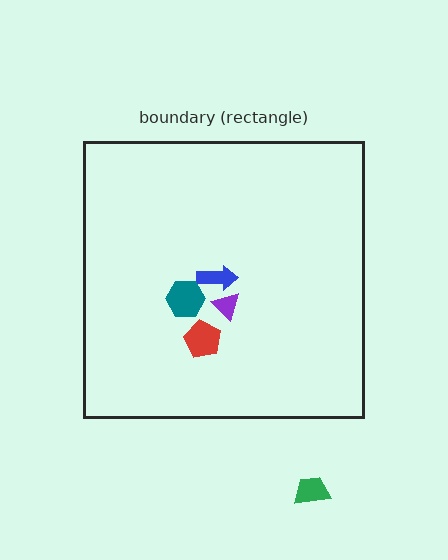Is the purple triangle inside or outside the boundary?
Inside.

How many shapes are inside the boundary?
4 inside, 1 outside.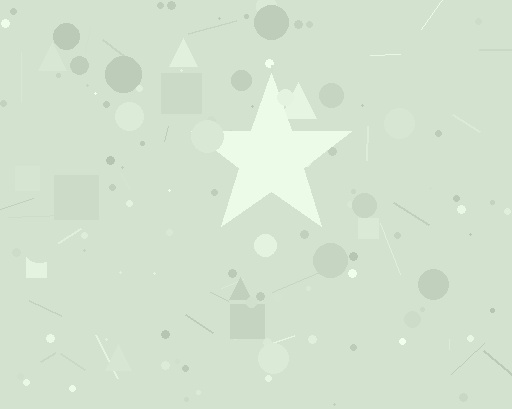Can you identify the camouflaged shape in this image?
The camouflaged shape is a star.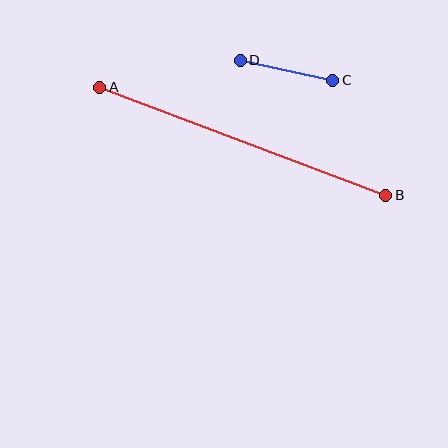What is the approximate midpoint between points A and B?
The midpoint is at approximately (243, 141) pixels.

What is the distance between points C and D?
The distance is approximately 94 pixels.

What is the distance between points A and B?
The distance is approximately 306 pixels.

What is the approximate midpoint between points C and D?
The midpoint is at approximately (286, 70) pixels.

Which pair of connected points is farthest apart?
Points A and B are farthest apart.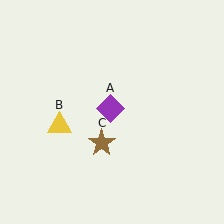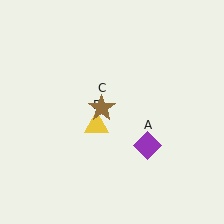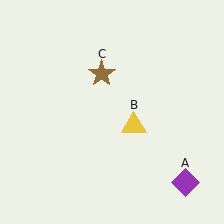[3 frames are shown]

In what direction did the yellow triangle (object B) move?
The yellow triangle (object B) moved right.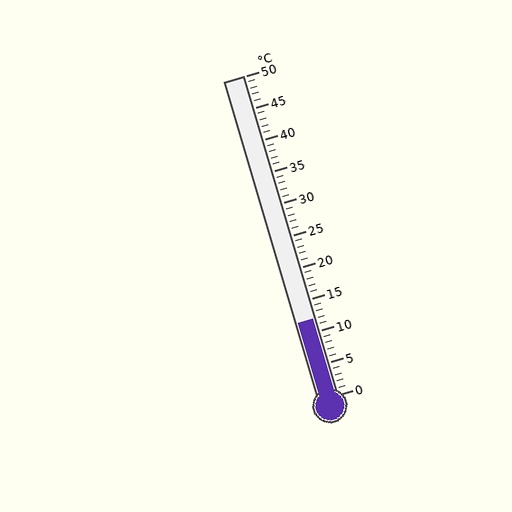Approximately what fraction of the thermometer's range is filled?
The thermometer is filled to approximately 25% of its range.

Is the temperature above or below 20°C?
The temperature is below 20°C.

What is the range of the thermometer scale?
The thermometer scale ranges from 0°C to 50°C.